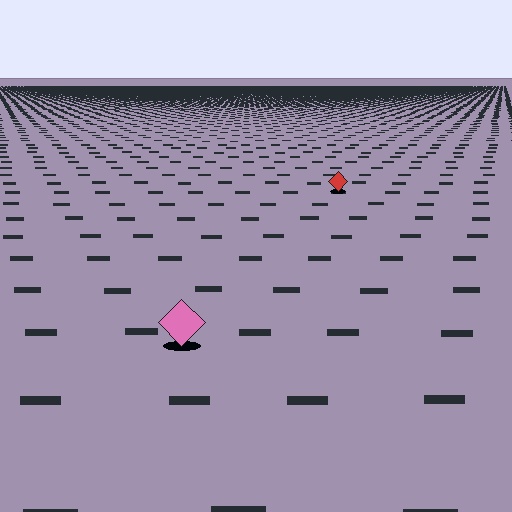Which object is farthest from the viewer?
The red diamond is farthest from the viewer. It appears smaller and the ground texture around it is denser.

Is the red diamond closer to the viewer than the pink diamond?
No. The pink diamond is closer — you can tell from the texture gradient: the ground texture is coarser near it.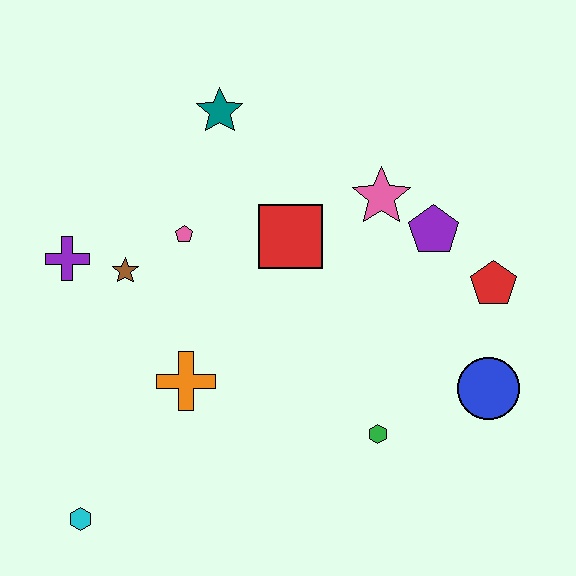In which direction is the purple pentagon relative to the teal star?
The purple pentagon is to the right of the teal star.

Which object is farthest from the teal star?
The cyan hexagon is farthest from the teal star.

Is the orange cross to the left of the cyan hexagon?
No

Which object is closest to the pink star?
The purple pentagon is closest to the pink star.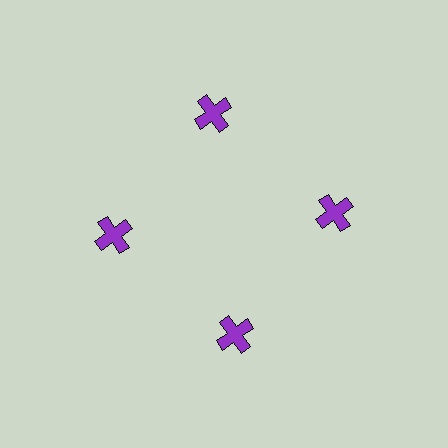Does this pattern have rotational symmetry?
Yes, this pattern has 4-fold rotational symmetry. It looks the same after rotating 90 degrees around the center.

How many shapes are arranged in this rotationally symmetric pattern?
There are 4 shapes, arranged in 4 groups of 1.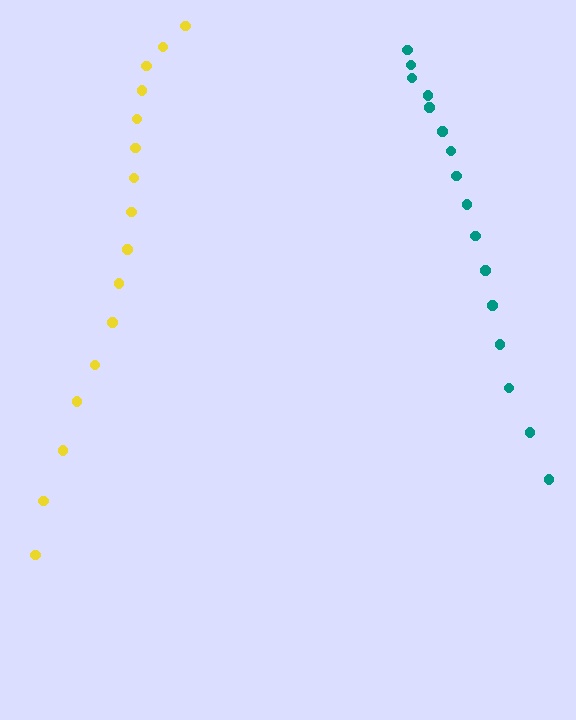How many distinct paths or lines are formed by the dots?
There are 2 distinct paths.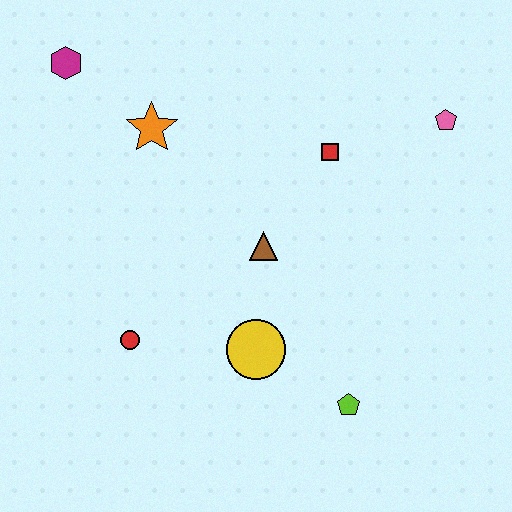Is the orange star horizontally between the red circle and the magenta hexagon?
No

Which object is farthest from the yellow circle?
The magenta hexagon is farthest from the yellow circle.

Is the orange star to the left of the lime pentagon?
Yes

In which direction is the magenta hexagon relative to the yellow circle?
The magenta hexagon is above the yellow circle.